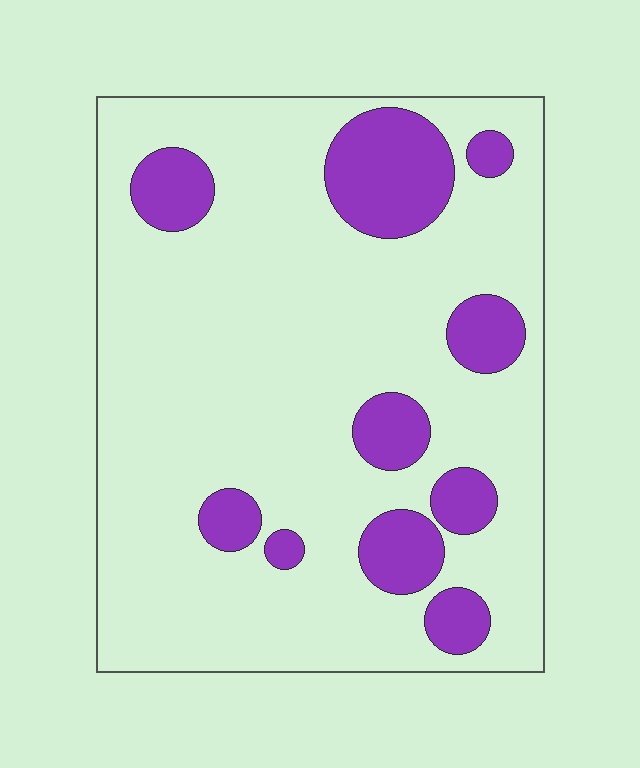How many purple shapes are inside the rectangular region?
10.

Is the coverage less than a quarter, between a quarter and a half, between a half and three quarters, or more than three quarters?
Less than a quarter.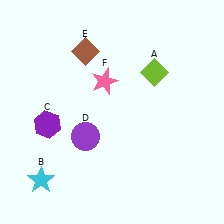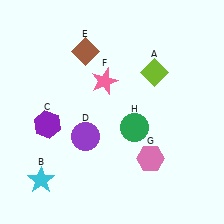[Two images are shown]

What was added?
A pink hexagon (G), a green circle (H) were added in Image 2.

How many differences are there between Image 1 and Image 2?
There are 2 differences between the two images.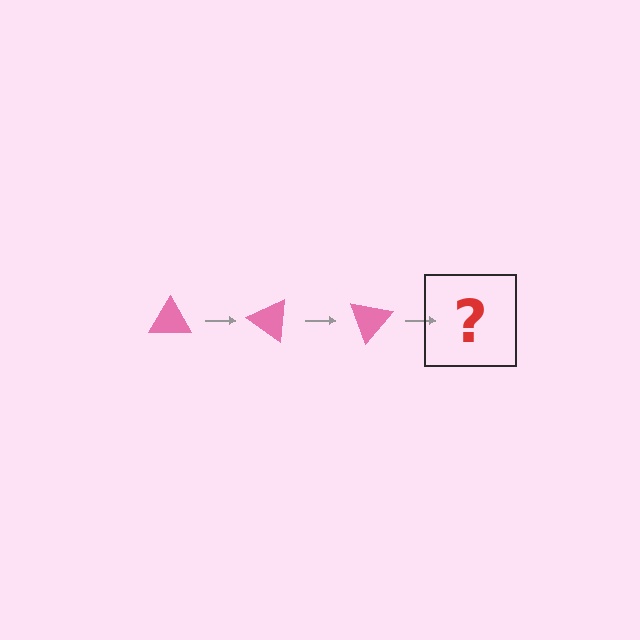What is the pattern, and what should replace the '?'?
The pattern is that the triangle rotates 35 degrees each step. The '?' should be a pink triangle rotated 105 degrees.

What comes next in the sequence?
The next element should be a pink triangle rotated 105 degrees.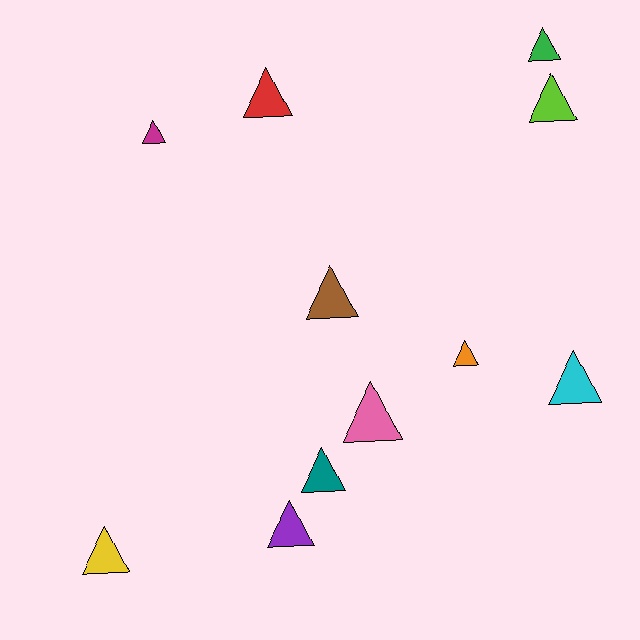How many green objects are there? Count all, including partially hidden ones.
There is 1 green object.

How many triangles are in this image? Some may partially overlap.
There are 11 triangles.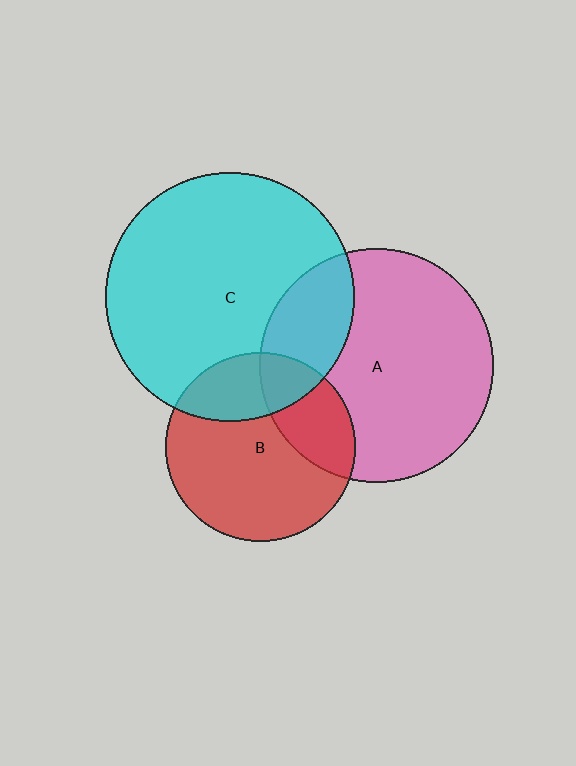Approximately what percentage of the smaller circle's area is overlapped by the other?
Approximately 25%.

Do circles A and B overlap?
Yes.